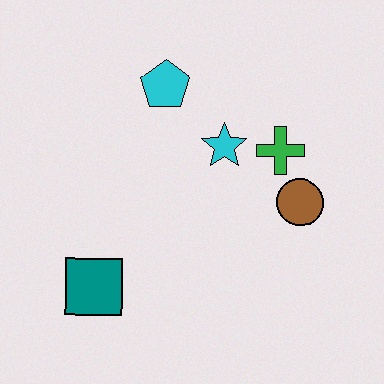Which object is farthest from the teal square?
The green cross is farthest from the teal square.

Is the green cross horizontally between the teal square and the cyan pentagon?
No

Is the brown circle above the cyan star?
No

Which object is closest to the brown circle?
The green cross is closest to the brown circle.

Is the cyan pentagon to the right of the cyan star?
No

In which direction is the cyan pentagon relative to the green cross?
The cyan pentagon is to the left of the green cross.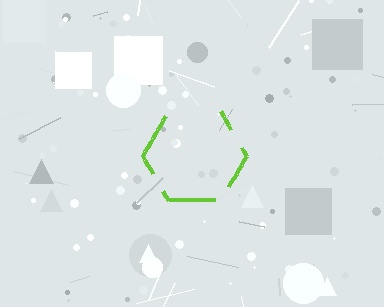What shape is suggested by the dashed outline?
The dashed outline suggests a hexagon.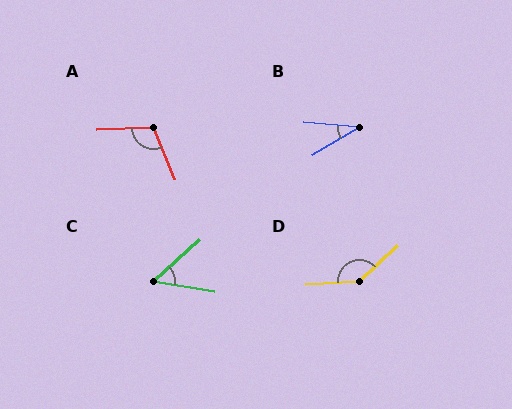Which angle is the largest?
D, at approximately 140 degrees.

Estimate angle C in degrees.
Approximately 51 degrees.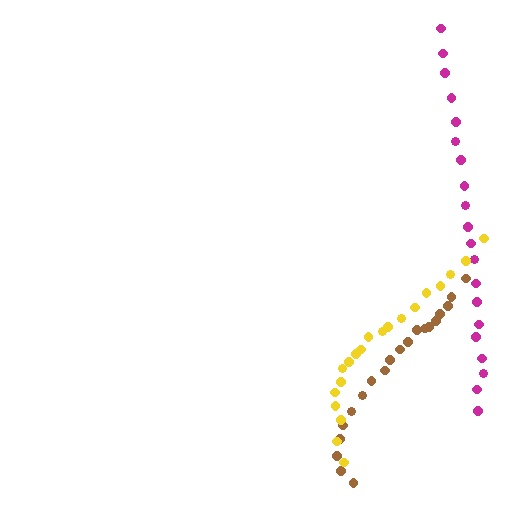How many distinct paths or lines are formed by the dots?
There are 3 distinct paths.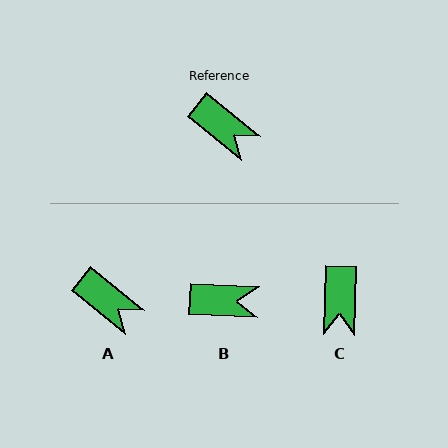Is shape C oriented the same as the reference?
No, it is off by about 53 degrees.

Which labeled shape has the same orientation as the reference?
A.